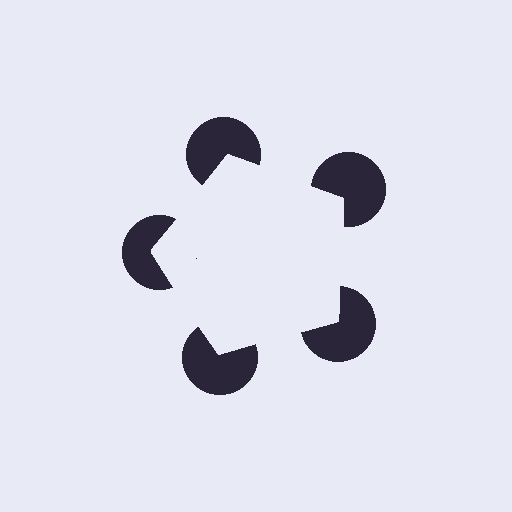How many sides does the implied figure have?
5 sides.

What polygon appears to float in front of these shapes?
An illusory pentagon — its edges are inferred from the aligned wedge cuts in the pac-man discs, not physically drawn.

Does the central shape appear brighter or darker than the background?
It typically appears slightly brighter than the background, even though no actual brightness change is drawn.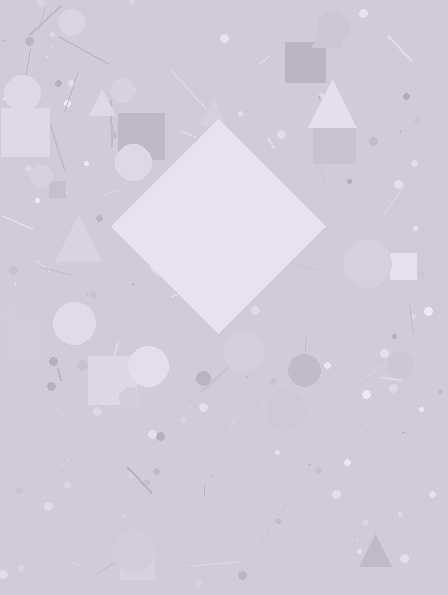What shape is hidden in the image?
A diamond is hidden in the image.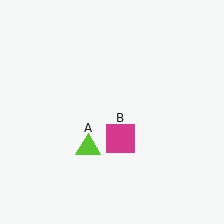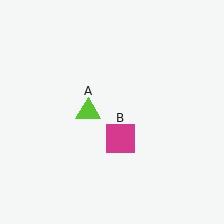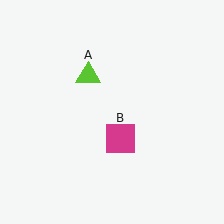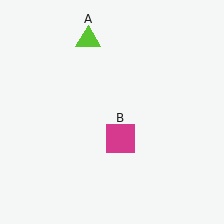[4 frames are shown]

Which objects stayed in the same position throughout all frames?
Magenta square (object B) remained stationary.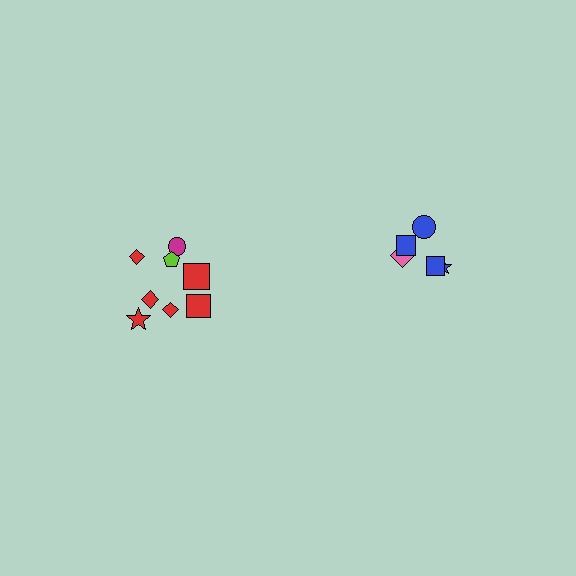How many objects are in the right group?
There are 5 objects.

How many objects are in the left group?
There are 8 objects.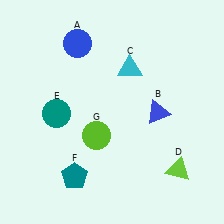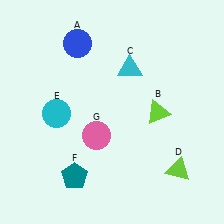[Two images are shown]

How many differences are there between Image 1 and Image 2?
There are 3 differences between the two images.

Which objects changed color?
B changed from blue to lime. E changed from teal to cyan. G changed from lime to pink.